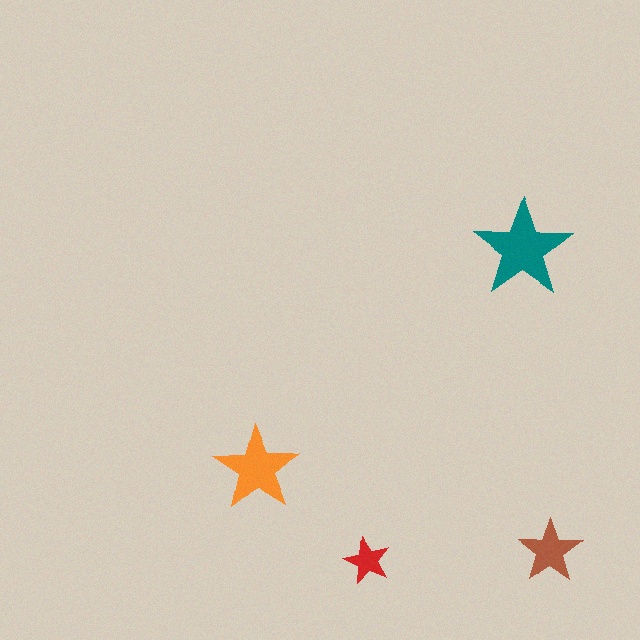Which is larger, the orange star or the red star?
The orange one.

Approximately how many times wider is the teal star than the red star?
About 2 times wider.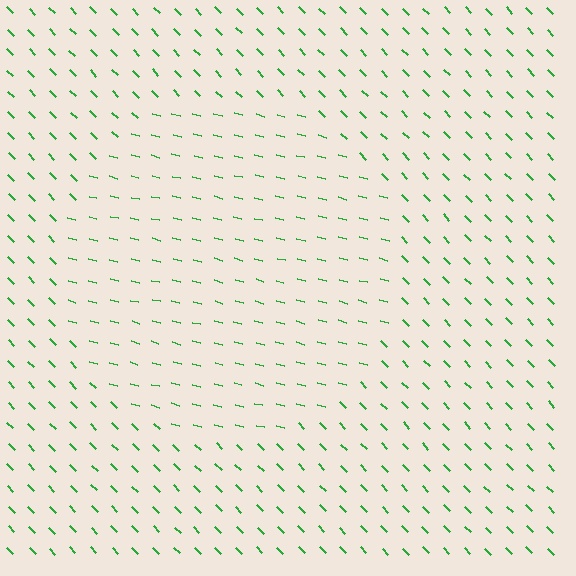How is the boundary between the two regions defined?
The boundary is defined purely by a change in line orientation (approximately 31 degrees difference). All lines are the same color and thickness.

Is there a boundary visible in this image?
Yes, there is a texture boundary formed by a change in line orientation.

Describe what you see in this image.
The image is filled with small green line segments. A circle region in the image has lines oriented differently from the surrounding lines, creating a visible texture boundary.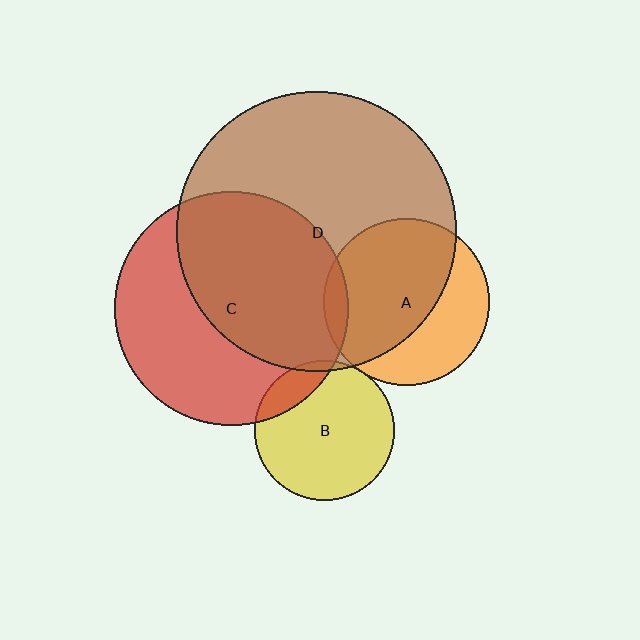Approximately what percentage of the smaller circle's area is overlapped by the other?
Approximately 65%.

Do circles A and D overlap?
Yes.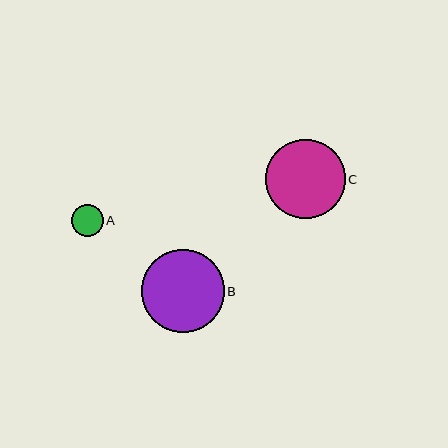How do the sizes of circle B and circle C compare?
Circle B and circle C are approximately the same size.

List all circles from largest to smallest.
From largest to smallest: B, C, A.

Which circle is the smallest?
Circle A is the smallest with a size of approximately 32 pixels.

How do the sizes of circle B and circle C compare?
Circle B and circle C are approximately the same size.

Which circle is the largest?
Circle B is the largest with a size of approximately 83 pixels.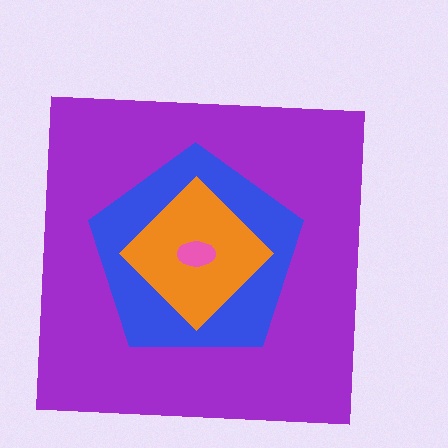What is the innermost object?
The pink ellipse.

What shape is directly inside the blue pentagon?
The orange diamond.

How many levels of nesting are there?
4.